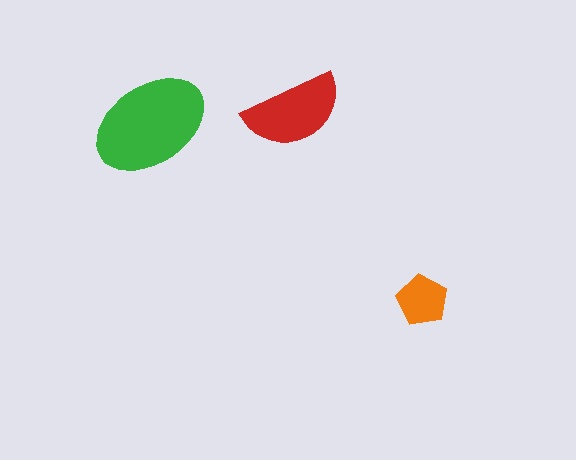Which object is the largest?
The green ellipse.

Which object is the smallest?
The orange pentagon.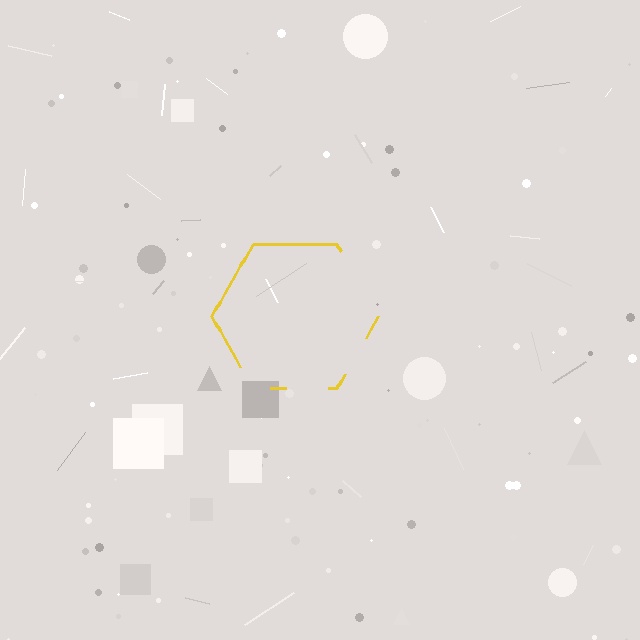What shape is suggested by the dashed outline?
The dashed outline suggests a hexagon.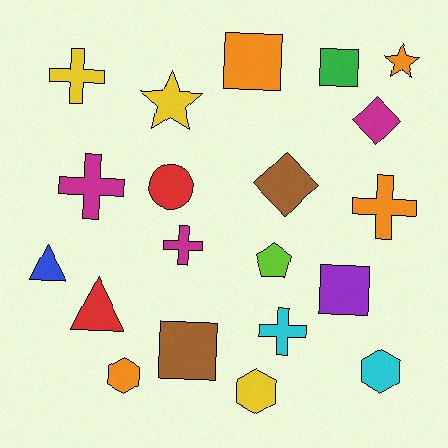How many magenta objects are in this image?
There are 3 magenta objects.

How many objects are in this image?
There are 20 objects.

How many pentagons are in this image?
There is 1 pentagon.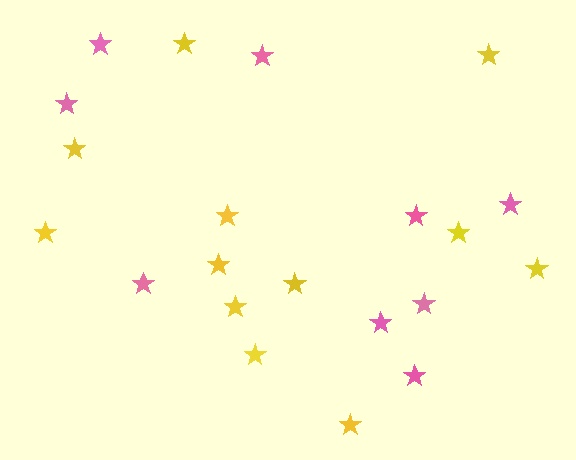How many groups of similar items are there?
There are 2 groups: one group of pink stars (9) and one group of yellow stars (12).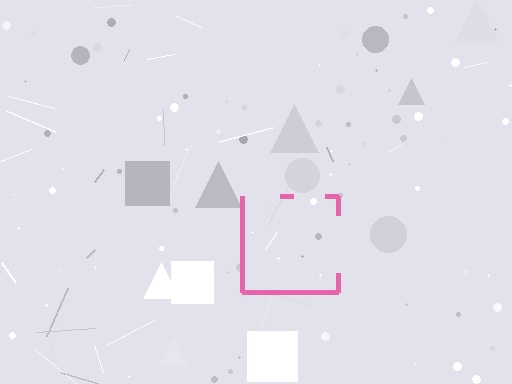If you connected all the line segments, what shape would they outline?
They would outline a square.